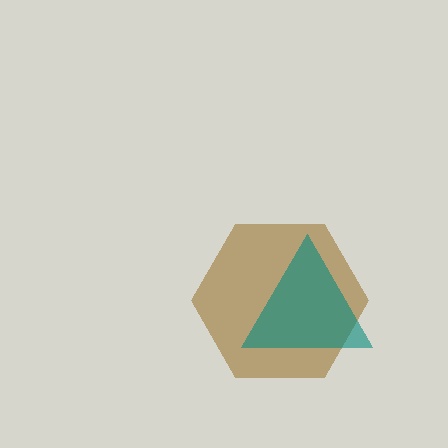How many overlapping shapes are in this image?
There are 2 overlapping shapes in the image.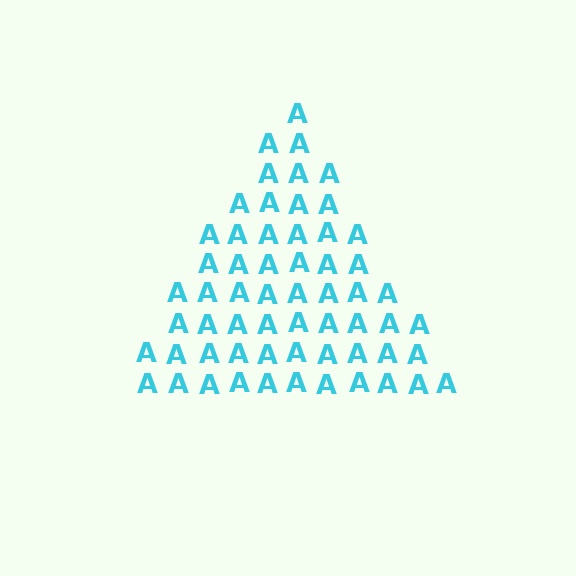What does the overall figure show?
The overall figure shows a triangle.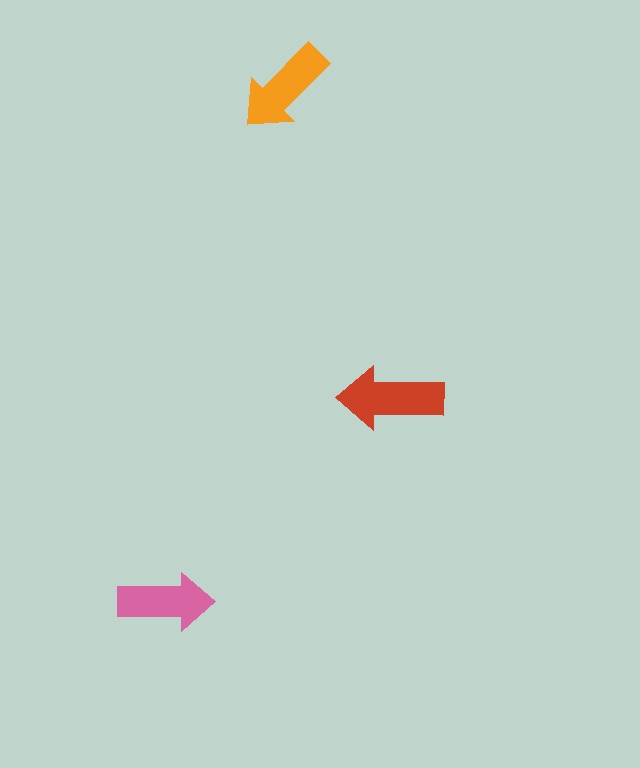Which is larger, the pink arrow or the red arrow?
The red one.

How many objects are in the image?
There are 3 objects in the image.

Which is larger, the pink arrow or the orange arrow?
The orange one.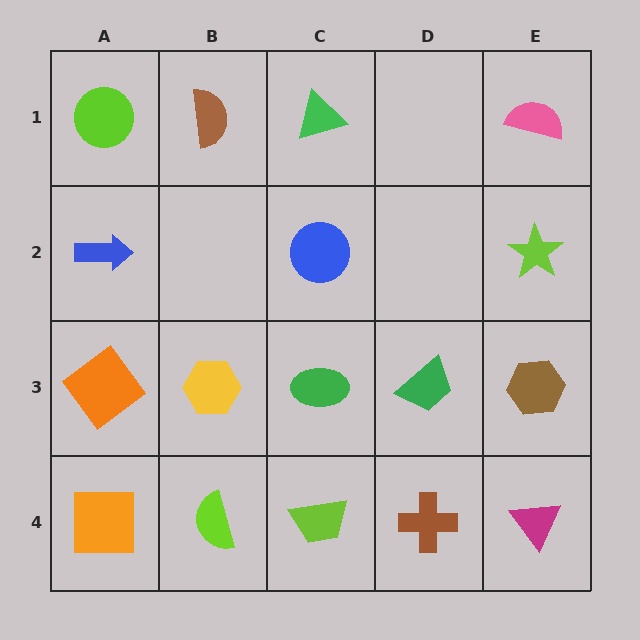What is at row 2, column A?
A blue arrow.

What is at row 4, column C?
A lime trapezoid.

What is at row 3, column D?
A green trapezoid.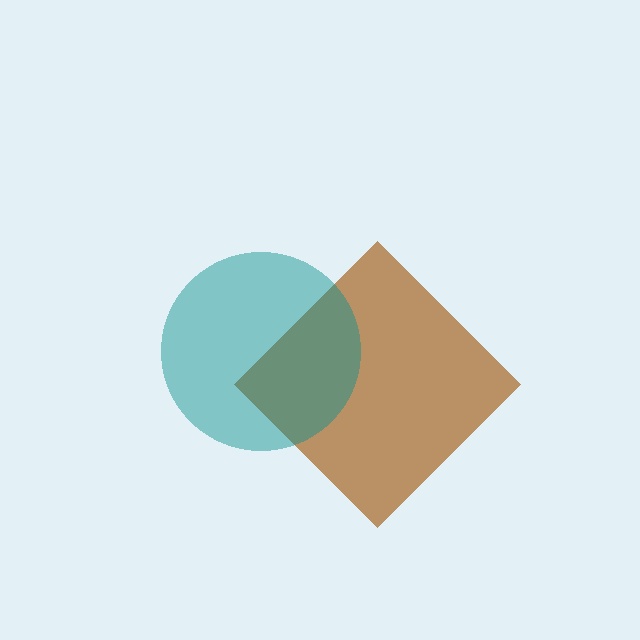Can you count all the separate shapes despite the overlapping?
Yes, there are 2 separate shapes.